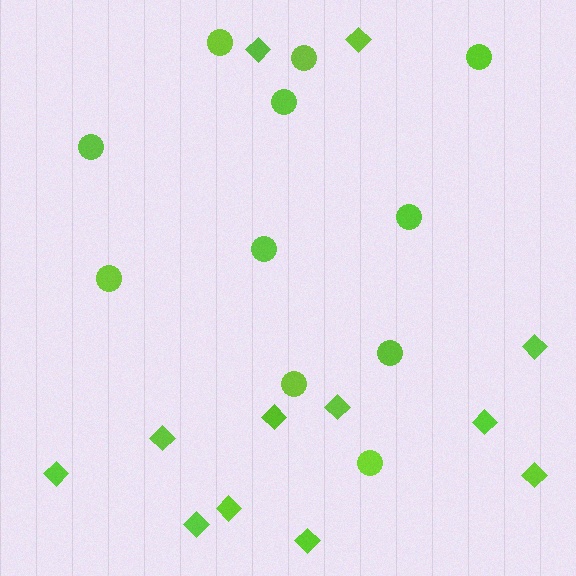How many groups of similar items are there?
There are 2 groups: one group of circles (11) and one group of diamonds (12).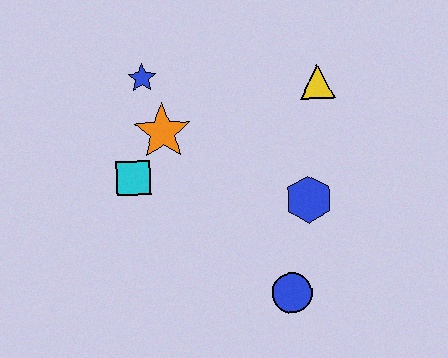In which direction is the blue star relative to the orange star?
The blue star is above the orange star.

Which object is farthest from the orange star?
The blue circle is farthest from the orange star.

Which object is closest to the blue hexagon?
The blue circle is closest to the blue hexagon.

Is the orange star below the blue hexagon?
No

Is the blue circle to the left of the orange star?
No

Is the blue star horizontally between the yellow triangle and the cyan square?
Yes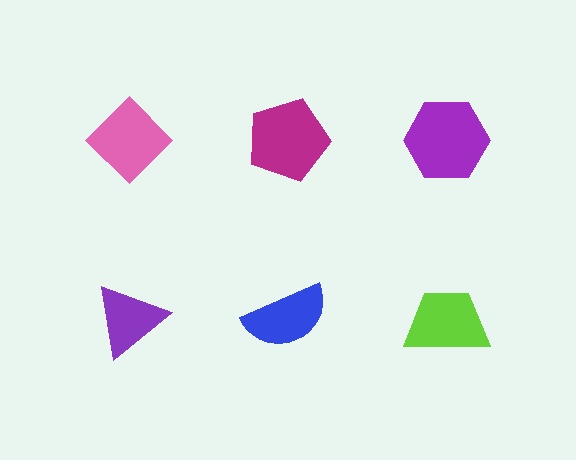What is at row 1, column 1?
A pink diamond.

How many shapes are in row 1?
3 shapes.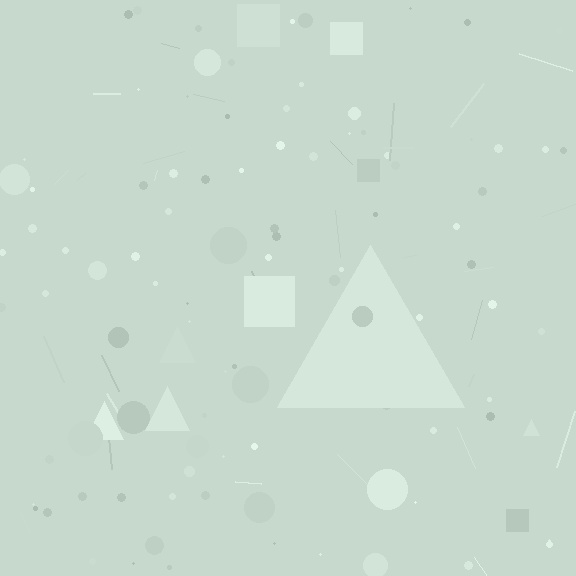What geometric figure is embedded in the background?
A triangle is embedded in the background.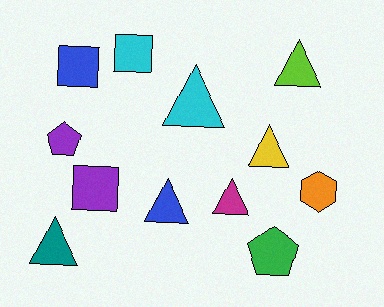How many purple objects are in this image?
There are 2 purple objects.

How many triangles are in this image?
There are 6 triangles.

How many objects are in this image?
There are 12 objects.